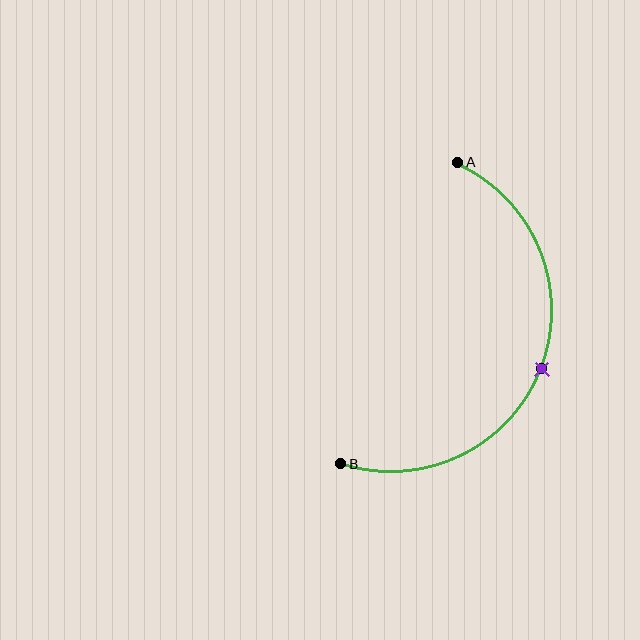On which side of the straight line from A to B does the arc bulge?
The arc bulges to the right of the straight line connecting A and B.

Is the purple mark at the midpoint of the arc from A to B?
Yes. The purple mark lies on the arc at equal arc-length from both A and B — it is the arc midpoint.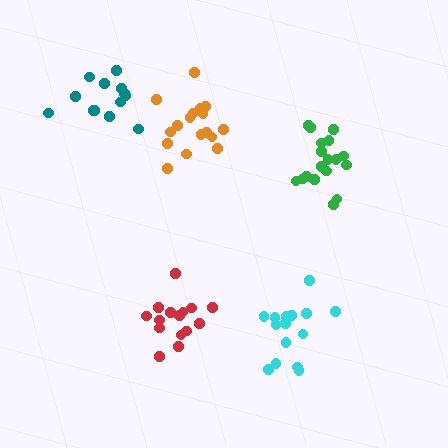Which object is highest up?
The teal cluster is topmost.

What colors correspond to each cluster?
The clusters are colored: green, orange, red, cyan, teal.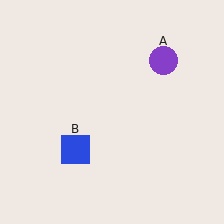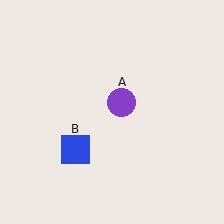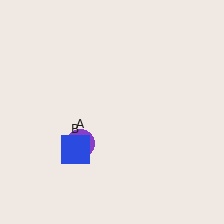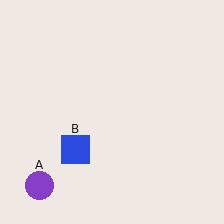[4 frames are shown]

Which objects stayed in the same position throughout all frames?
Blue square (object B) remained stationary.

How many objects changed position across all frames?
1 object changed position: purple circle (object A).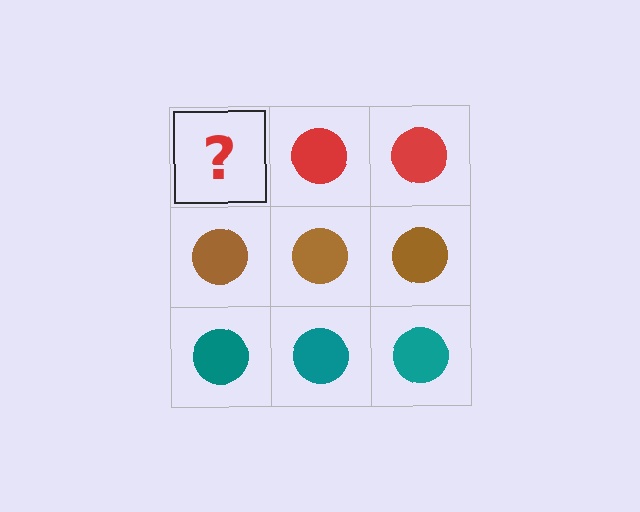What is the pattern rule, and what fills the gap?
The rule is that each row has a consistent color. The gap should be filled with a red circle.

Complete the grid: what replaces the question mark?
The question mark should be replaced with a red circle.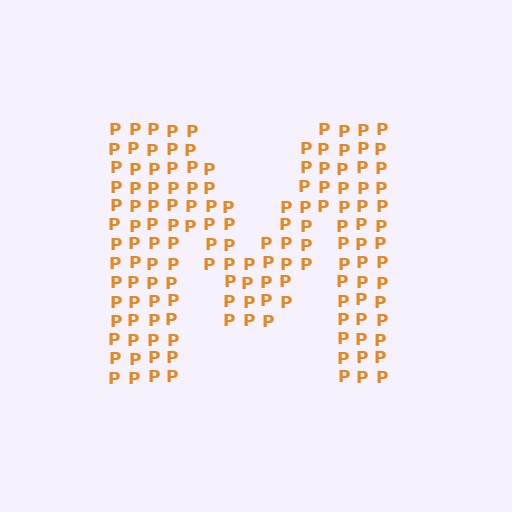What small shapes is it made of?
It is made of small letter P's.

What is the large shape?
The large shape is the letter M.